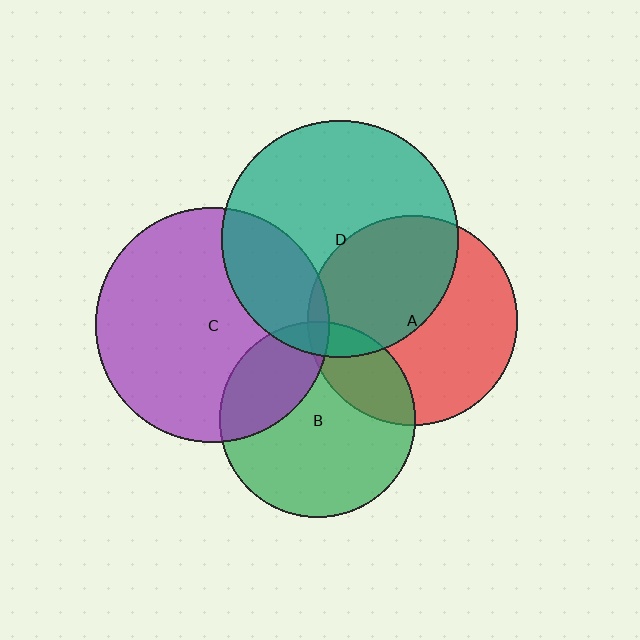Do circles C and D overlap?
Yes.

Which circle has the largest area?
Circle D (teal).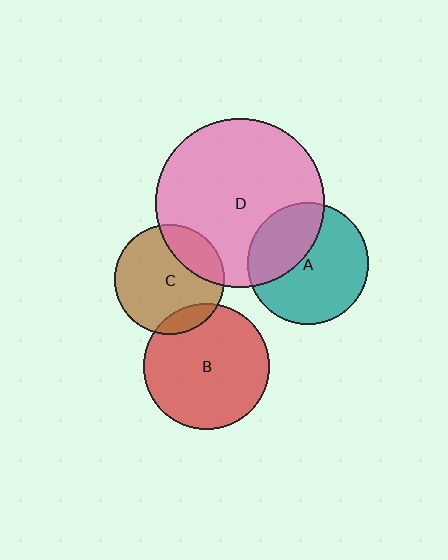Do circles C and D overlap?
Yes.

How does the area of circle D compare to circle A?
Approximately 1.9 times.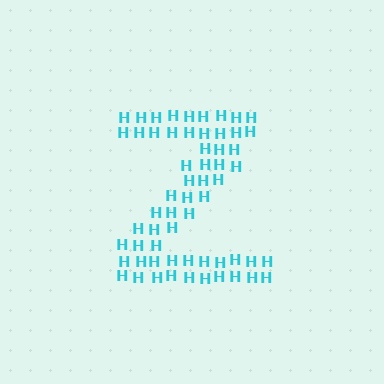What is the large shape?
The large shape is the letter Z.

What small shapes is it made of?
It is made of small letter H's.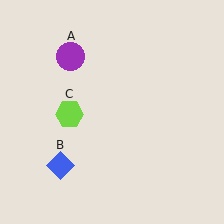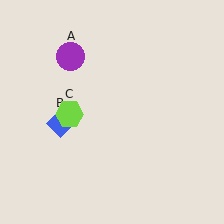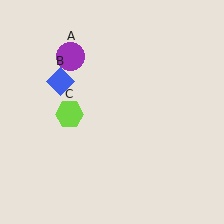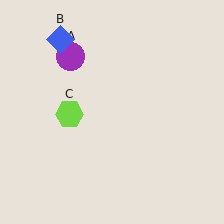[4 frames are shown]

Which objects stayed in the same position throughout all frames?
Purple circle (object A) and lime hexagon (object C) remained stationary.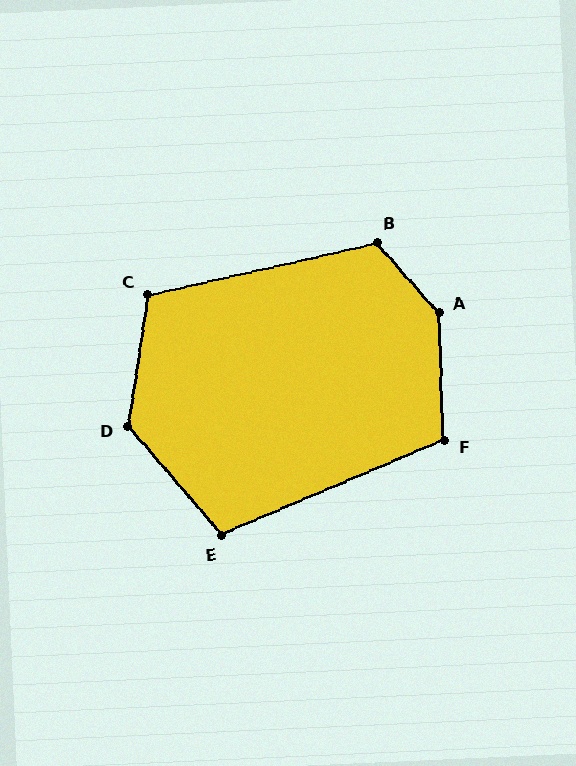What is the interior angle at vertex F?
Approximately 111 degrees (obtuse).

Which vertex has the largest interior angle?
A, at approximately 141 degrees.